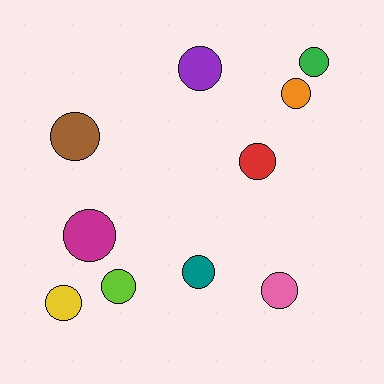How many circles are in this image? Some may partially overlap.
There are 10 circles.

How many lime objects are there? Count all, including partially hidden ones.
There is 1 lime object.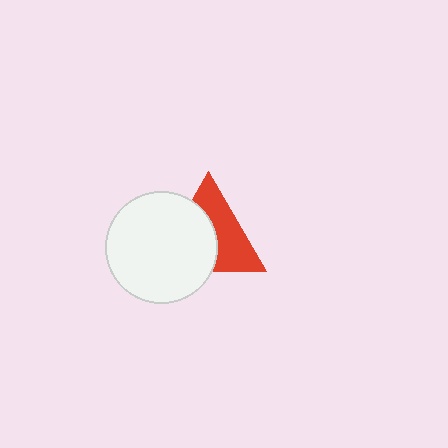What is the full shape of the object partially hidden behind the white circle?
The partially hidden object is a red triangle.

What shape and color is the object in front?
The object in front is a white circle.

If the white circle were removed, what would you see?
You would see the complete red triangle.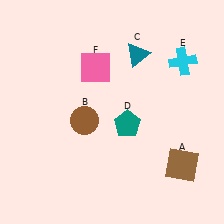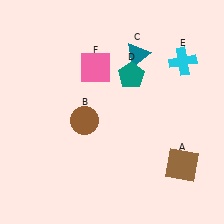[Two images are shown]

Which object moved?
The teal pentagon (D) moved up.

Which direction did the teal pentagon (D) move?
The teal pentagon (D) moved up.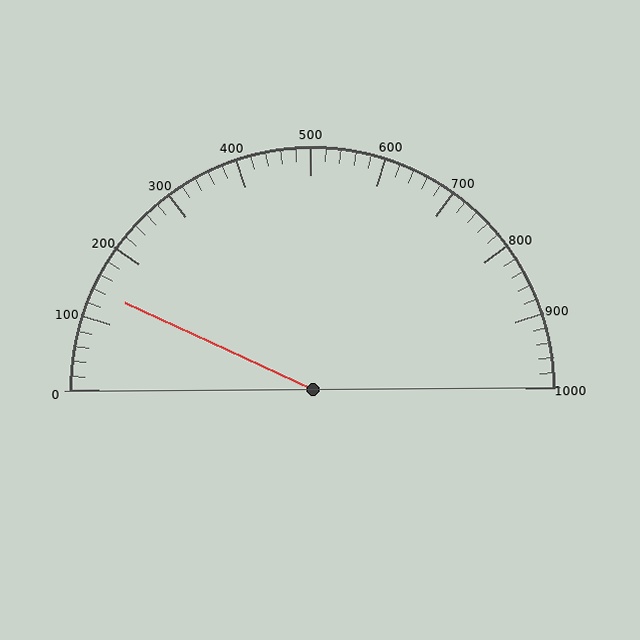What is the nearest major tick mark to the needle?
The nearest major tick mark is 100.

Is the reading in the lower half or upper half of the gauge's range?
The reading is in the lower half of the range (0 to 1000).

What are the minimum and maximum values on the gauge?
The gauge ranges from 0 to 1000.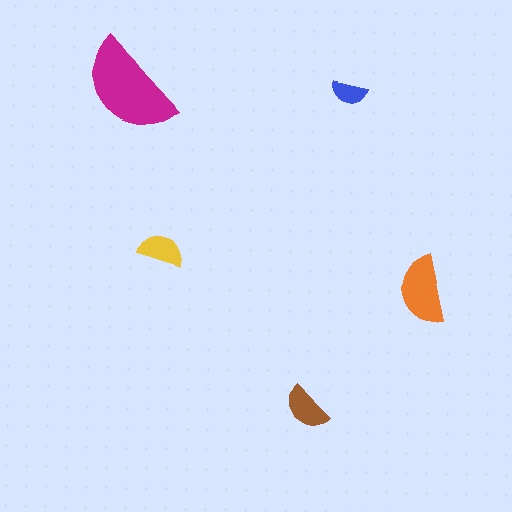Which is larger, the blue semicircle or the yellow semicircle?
The yellow one.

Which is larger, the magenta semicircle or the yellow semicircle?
The magenta one.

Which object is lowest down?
The brown semicircle is bottommost.